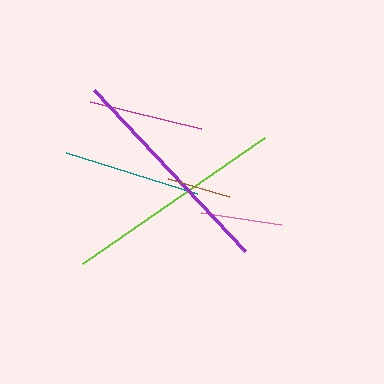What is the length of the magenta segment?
The magenta segment is approximately 114 pixels long.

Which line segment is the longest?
The lime line is the longest at approximately 222 pixels.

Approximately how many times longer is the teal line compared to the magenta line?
The teal line is approximately 1.2 times the length of the magenta line.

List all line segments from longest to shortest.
From longest to shortest: lime, purple, teal, magenta, pink, brown.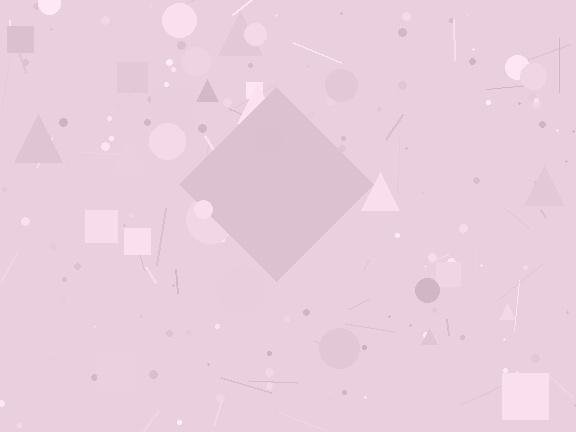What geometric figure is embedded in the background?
A diamond is embedded in the background.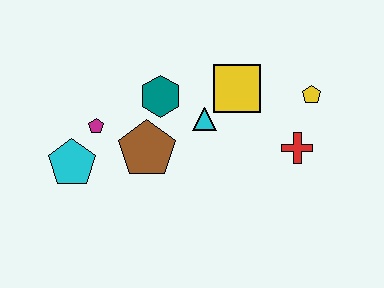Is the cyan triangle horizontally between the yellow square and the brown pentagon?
Yes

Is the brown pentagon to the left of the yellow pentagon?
Yes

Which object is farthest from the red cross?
The cyan pentagon is farthest from the red cross.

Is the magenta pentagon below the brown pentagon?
No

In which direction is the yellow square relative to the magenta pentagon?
The yellow square is to the right of the magenta pentagon.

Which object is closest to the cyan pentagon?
The magenta pentagon is closest to the cyan pentagon.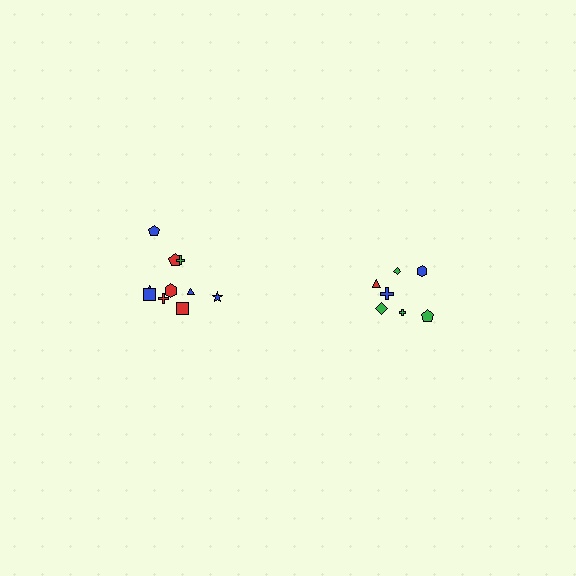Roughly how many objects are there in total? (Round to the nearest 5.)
Roughly 15 objects in total.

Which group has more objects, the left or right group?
The left group.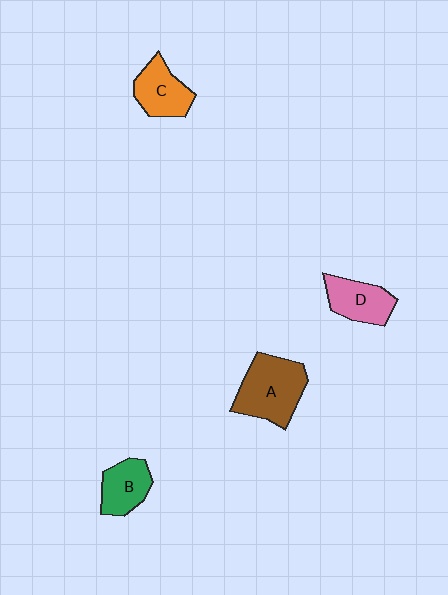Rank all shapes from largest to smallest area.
From largest to smallest: A (brown), C (orange), D (pink), B (green).